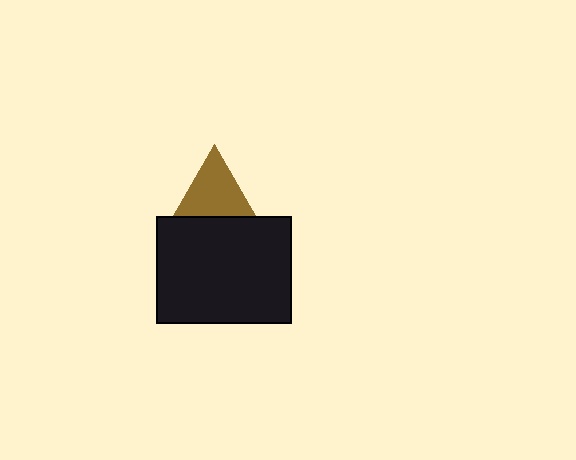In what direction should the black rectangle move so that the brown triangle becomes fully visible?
The black rectangle should move down. That is the shortest direction to clear the overlap and leave the brown triangle fully visible.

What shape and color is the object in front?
The object in front is a black rectangle.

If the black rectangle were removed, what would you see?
You would see the complete brown triangle.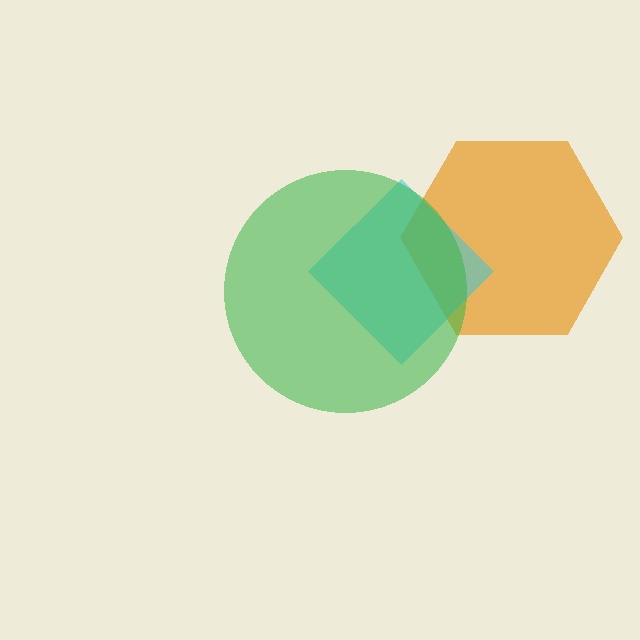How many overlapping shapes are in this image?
There are 3 overlapping shapes in the image.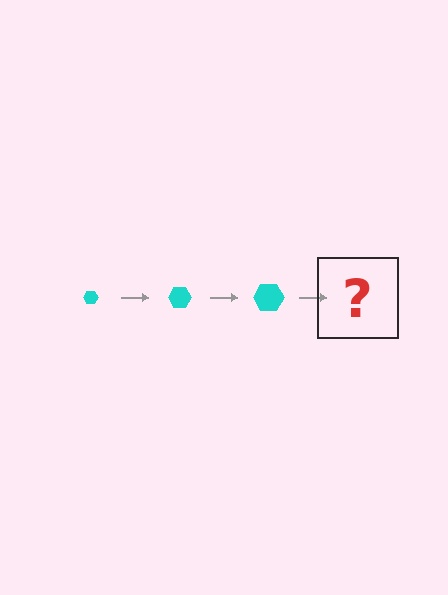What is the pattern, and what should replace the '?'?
The pattern is that the hexagon gets progressively larger each step. The '?' should be a cyan hexagon, larger than the previous one.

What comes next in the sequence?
The next element should be a cyan hexagon, larger than the previous one.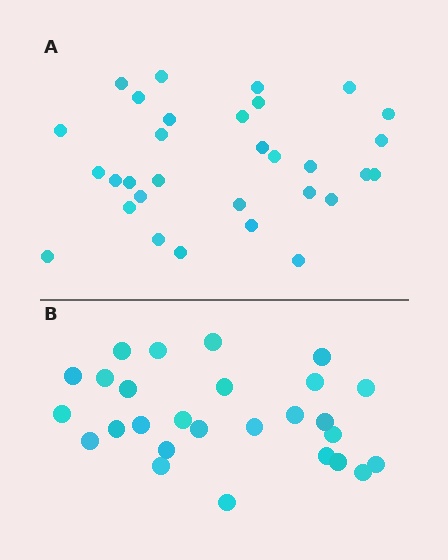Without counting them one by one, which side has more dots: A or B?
Region A (the top region) has more dots.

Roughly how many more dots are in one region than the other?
Region A has about 4 more dots than region B.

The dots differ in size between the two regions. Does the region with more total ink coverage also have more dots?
No. Region B has more total ink coverage because its dots are larger, but region A actually contains more individual dots. Total area can be misleading — the number of items is what matters here.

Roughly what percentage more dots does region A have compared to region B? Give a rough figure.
About 15% more.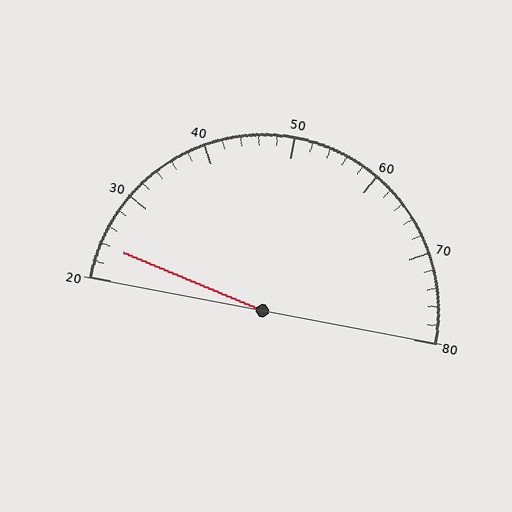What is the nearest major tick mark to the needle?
The nearest major tick mark is 20.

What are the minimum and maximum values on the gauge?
The gauge ranges from 20 to 80.